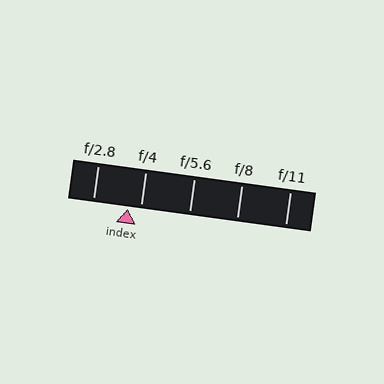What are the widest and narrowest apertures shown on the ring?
The widest aperture shown is f/2.8 and the narrowest is f/11.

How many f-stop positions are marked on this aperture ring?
There are 5 f-stop positions marked.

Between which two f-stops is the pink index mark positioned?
The index mark is between f/2.8 and f/4.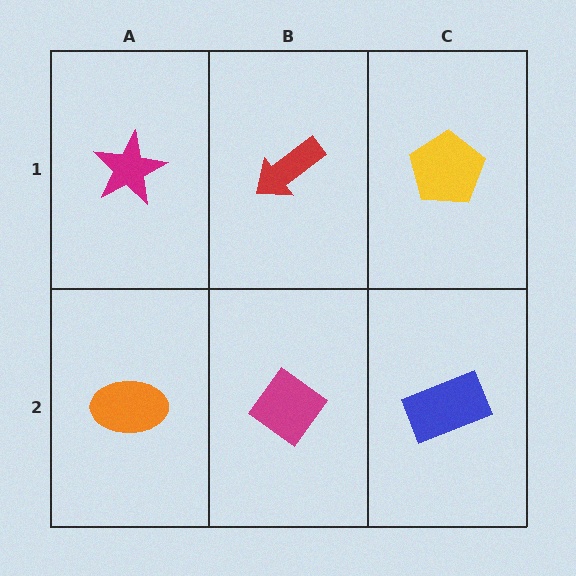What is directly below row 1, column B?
A magenta diamond.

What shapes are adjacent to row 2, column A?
A magenta star (row 1, column A), a magenta diamond (row 2, column B).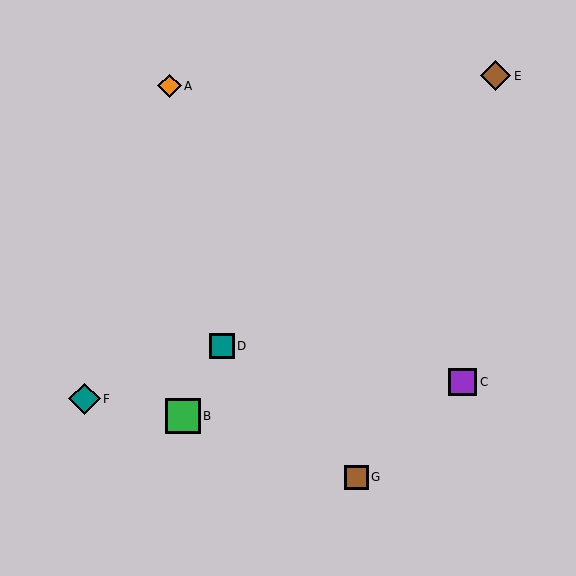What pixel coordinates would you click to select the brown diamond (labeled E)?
Click at (495, 76) to select the brown diamond E.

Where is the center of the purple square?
The center of the purple square is at (463, 382).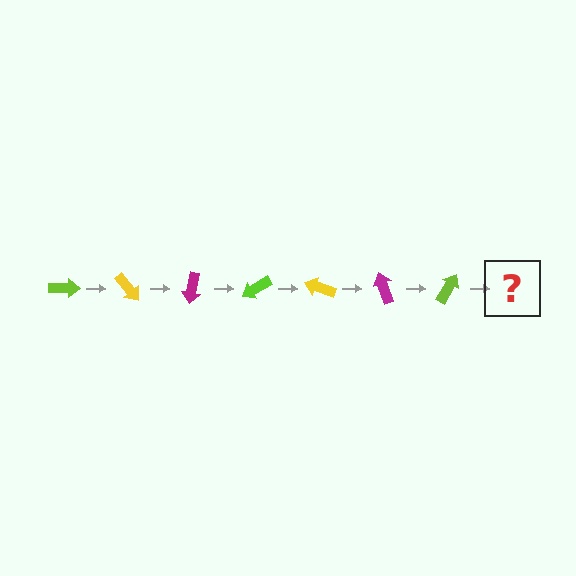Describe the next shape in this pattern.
It should be a yellow arrow, rotated 350 degrees from the start.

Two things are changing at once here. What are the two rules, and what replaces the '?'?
The two rules are that it rotates 50 degrees each step and the color cycles through lime, yellow, and magenta. The '?' should be a yellow arrow, rotated 350 degrees from the start.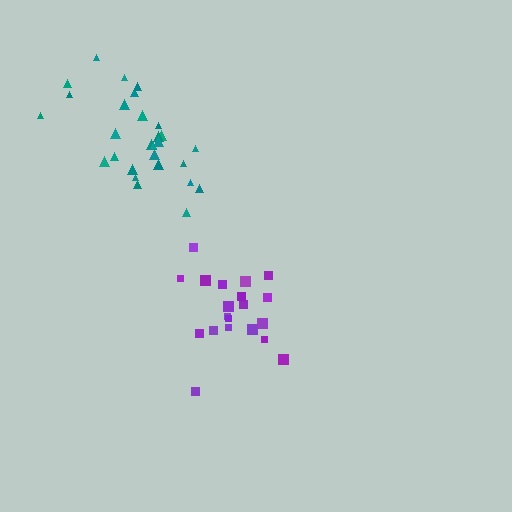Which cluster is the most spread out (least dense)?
Teal.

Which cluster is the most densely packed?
Purple.